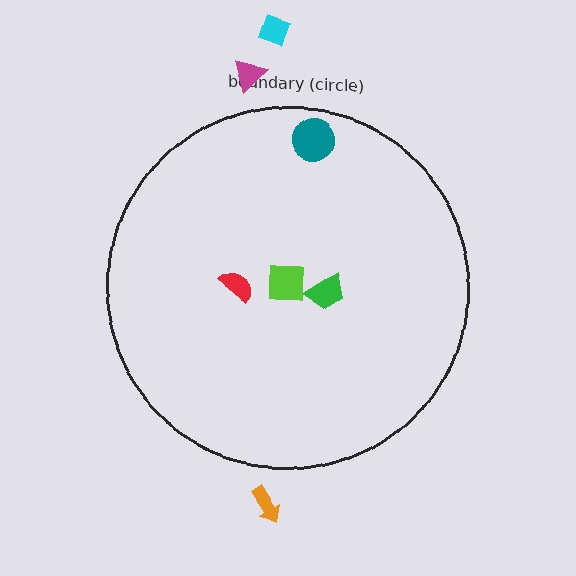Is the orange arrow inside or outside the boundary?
Outside.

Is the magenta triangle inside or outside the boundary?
Outside.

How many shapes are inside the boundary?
4 inside, 3 outside.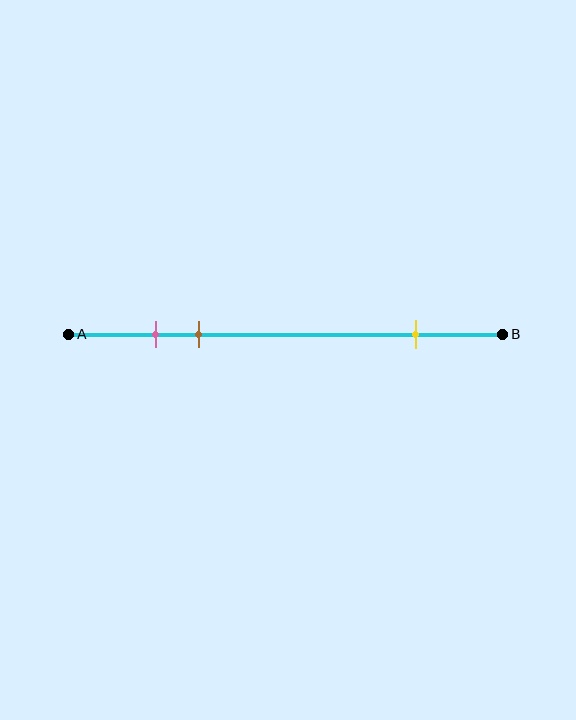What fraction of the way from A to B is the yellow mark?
The yellow mark is approximately 80% (0.8) of the way from A to B.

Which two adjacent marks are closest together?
The pink and brown marks are the closest adjacent pair.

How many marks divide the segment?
There are 3 marks dividing the segment.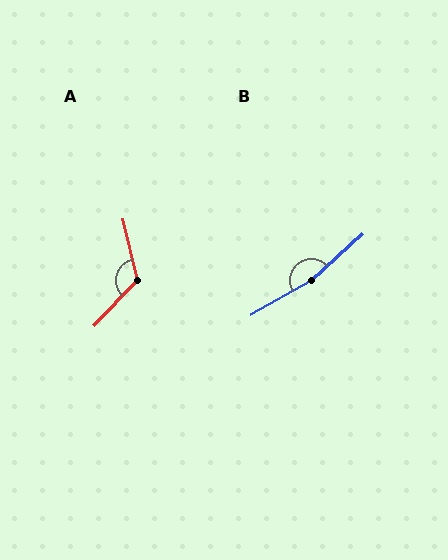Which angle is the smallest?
A, at approximately 123 degrees.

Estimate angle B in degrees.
Approximately 167 degrees.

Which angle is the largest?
B, at approximately 167 degrees.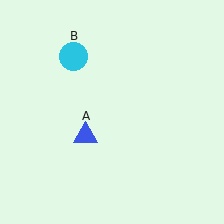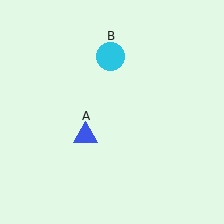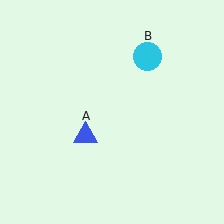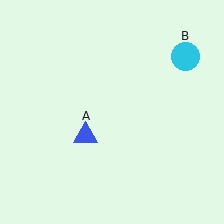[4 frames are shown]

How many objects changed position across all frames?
1 object changed position: cyan circle (object B).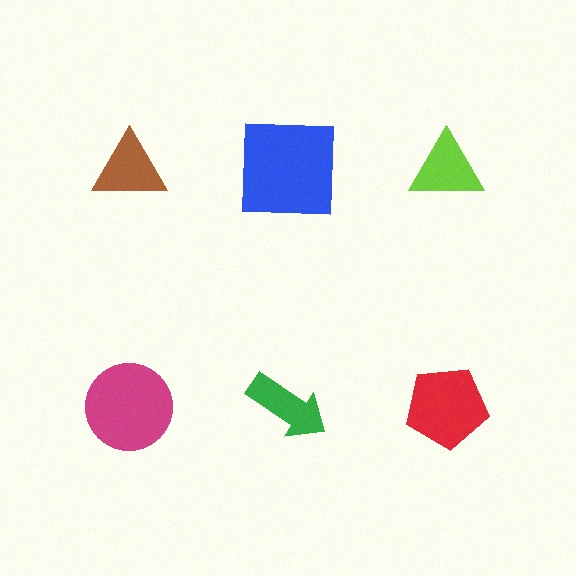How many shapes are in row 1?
3 shapes.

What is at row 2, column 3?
A red pentagon.